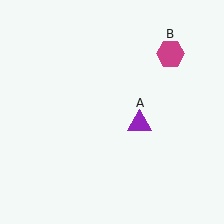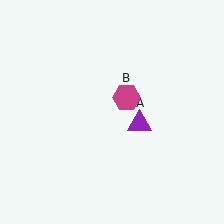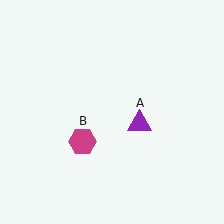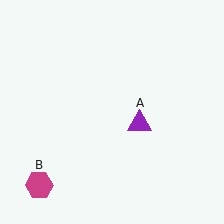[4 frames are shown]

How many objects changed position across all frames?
1 object changed position: magenta hexagon (object B).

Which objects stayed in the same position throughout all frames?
Purple triangle (object A) remained stationary.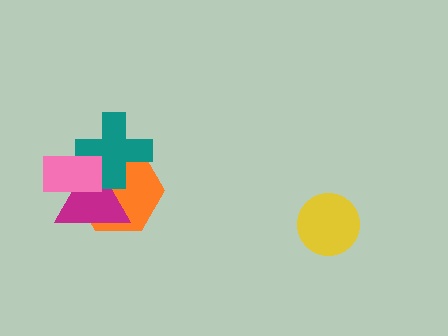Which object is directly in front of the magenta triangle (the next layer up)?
The teal cross is directly in front of the magenta triangle.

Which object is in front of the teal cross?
The pink rectangle is in front of the teal cross.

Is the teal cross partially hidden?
Yes, it is partially covered by another shape.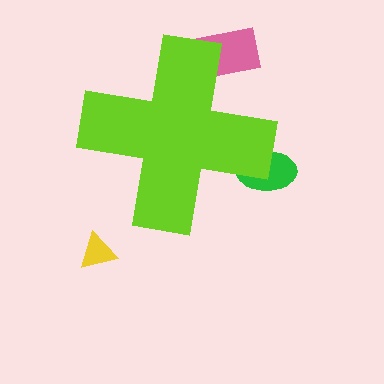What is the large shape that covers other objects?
A lime cross.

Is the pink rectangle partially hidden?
Yes, the pink rectangle is partially hidden behind the lime cross.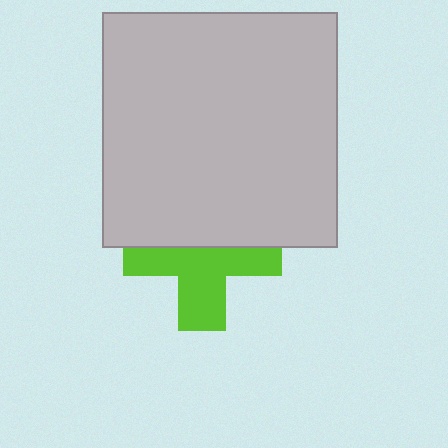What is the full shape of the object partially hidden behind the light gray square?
The partially hidden object is a lime cross.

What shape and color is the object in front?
The object in front is a light gray square.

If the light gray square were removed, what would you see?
You would see the complete lime cross.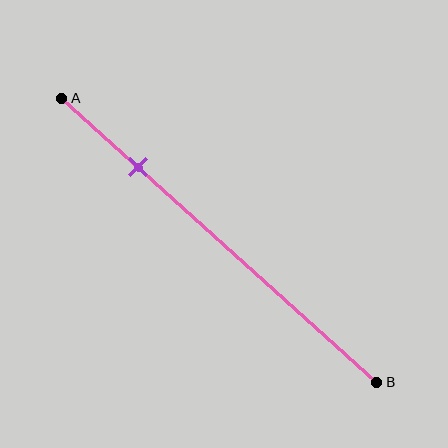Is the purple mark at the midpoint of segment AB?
No, the mark is at about 25% from A, not at the 50% midpoint.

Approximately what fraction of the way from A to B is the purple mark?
The purple mark is approximately 25% of the way from A to B.